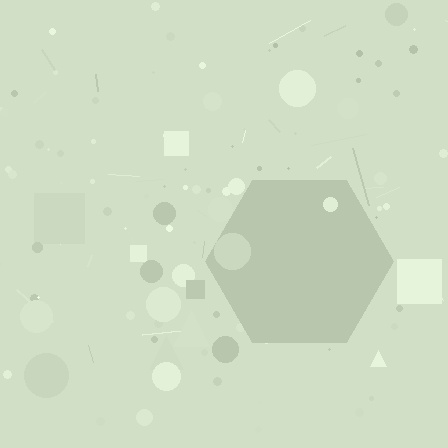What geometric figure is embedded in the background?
A hexagon is embedded in the background.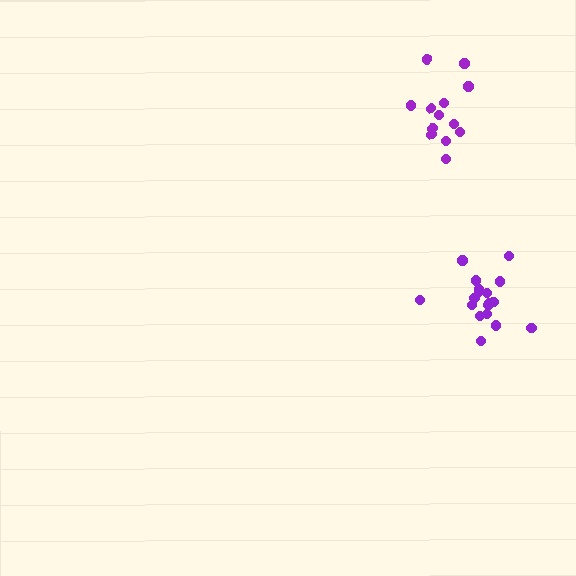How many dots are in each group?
Group 1: 13 dots, Group 2: 19 dots (32 total).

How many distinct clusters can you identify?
There are 2 distinct clusters.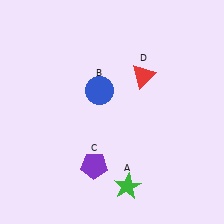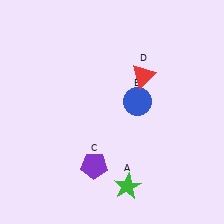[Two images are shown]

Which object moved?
The blue circle (B) moved right.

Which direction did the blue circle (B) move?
The blue circle (B) moved right.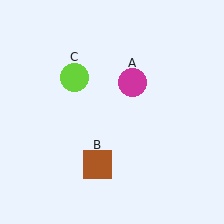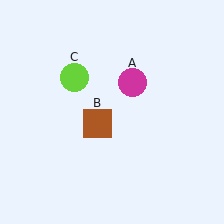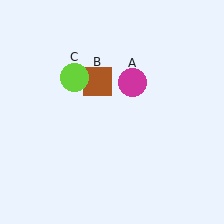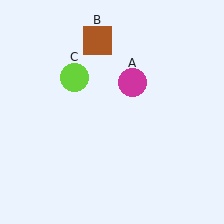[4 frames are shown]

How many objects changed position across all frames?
1 object changed position: brown square (object B).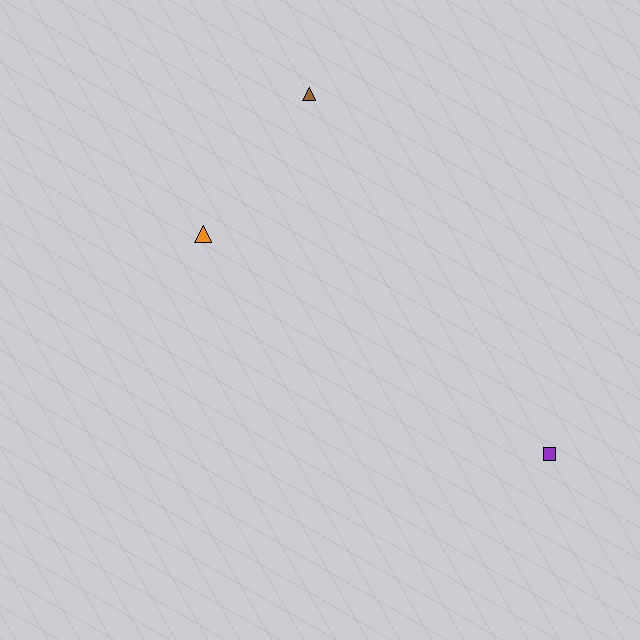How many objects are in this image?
There are 3 objects.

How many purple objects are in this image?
There is 1 purple object.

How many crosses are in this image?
There are no crosses.